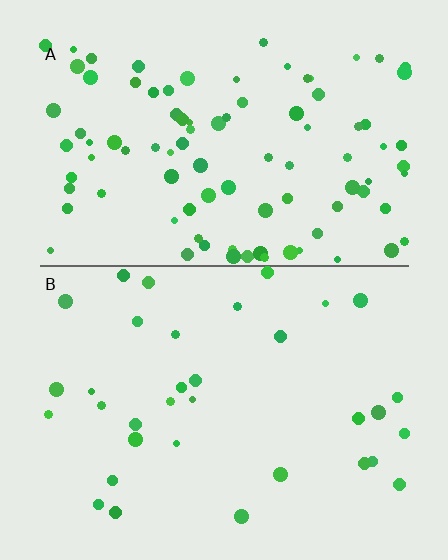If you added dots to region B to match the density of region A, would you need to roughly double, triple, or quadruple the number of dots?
Approximately triple.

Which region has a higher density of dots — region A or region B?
A (the top).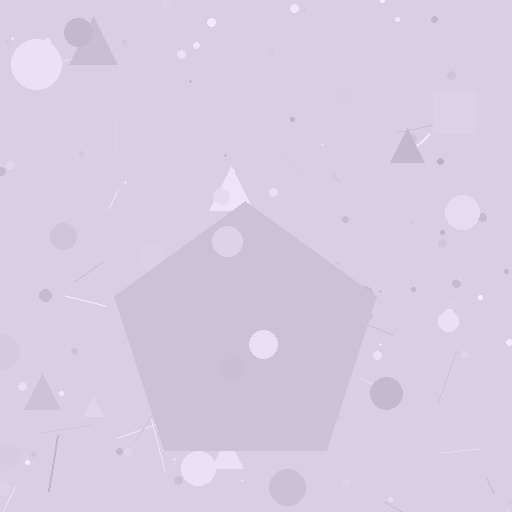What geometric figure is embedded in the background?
A pentagon is embedded in the background.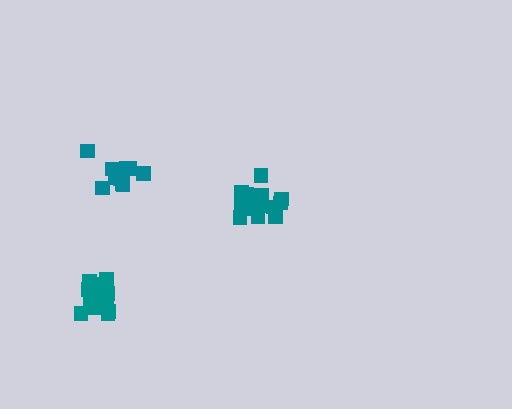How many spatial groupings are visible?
There are 3 spatial groupings.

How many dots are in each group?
Group 1: 16 dots, Group 2: 13 dots, Group 3: 16 dots (45 total).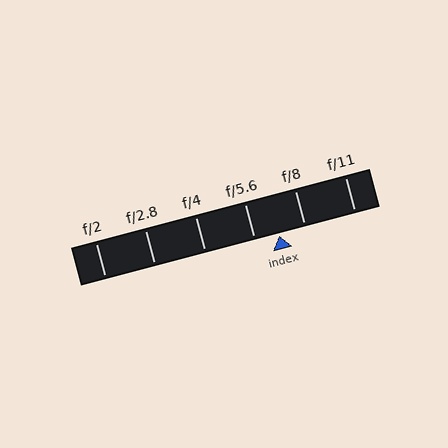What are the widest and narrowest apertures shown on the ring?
The widest aperture shown is f/2 and the narrowest is f/11.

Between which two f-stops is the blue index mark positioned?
The index mark is between f/5.6 and f/8.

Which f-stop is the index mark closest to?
The index mark is closest to f/5.6.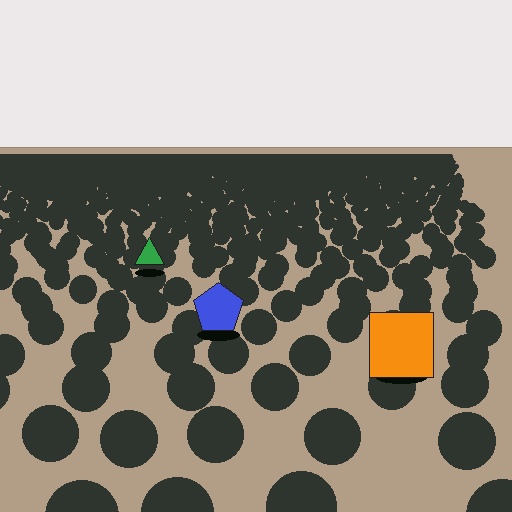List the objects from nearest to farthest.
From nearest to farthest: the orange square, the blue pentagon, the green triangle.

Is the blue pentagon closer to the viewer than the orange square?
No. The orange square is closer — you can tell from the texture gradient: the ground texture is coarser near it.